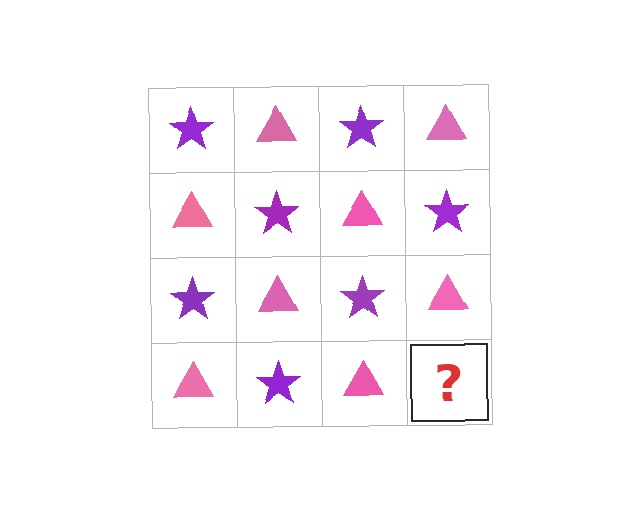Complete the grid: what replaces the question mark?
The question mark should be replaced with a purple star.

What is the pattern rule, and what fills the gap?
The rule is that it alternates purple star and pink triangle in a checkerboard pattern. The gap should be filled with a purple star.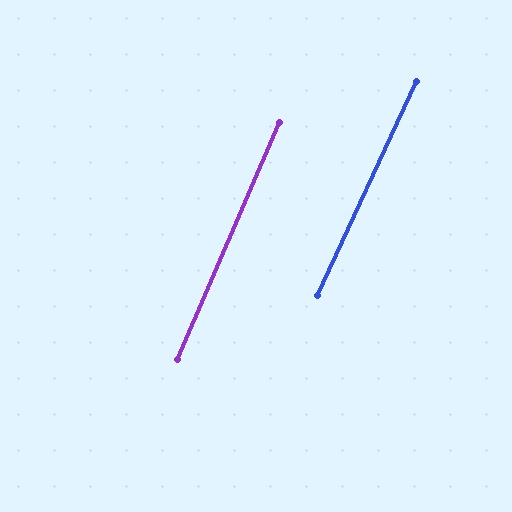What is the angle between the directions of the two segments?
Approximately 2 degrees.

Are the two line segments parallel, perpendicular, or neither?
Parallel — their directions differ by only 1.6°.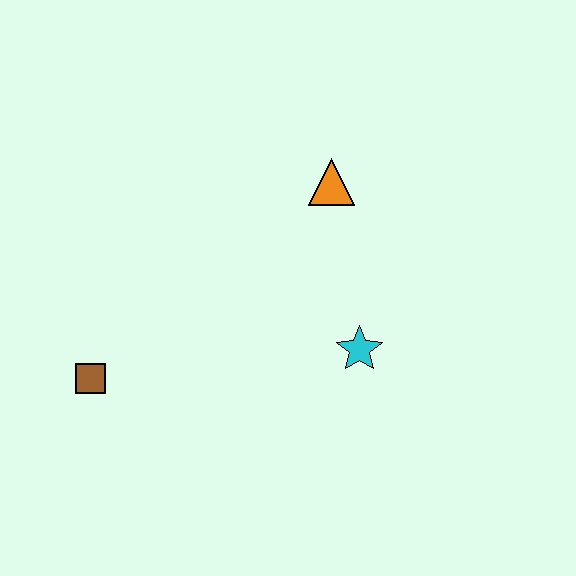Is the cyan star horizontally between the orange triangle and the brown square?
No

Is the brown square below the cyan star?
Yes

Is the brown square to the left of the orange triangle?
Yes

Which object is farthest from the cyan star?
The brown square is farthest from the cyan star.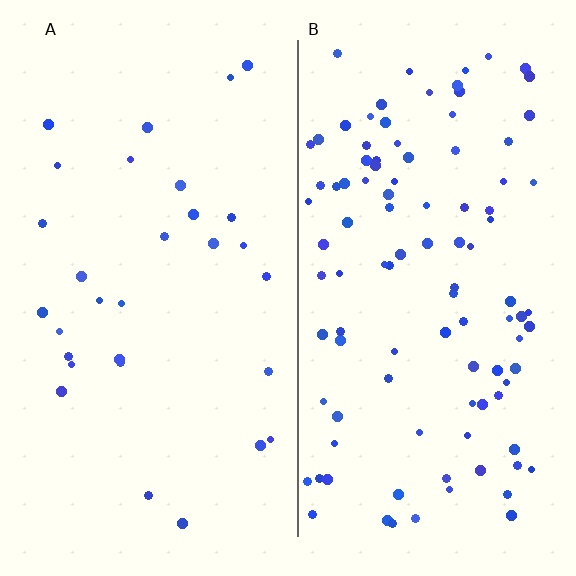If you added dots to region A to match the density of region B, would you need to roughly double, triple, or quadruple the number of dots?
Approximately triple.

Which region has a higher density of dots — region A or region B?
B (the right).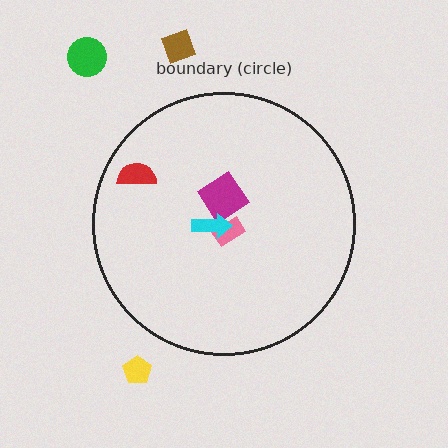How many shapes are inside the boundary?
4 inside, 3 outside.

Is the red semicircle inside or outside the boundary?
Inside.